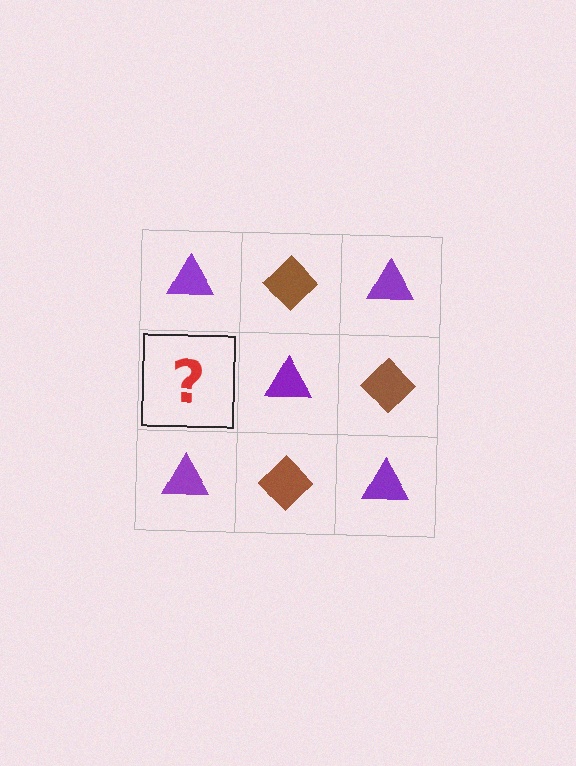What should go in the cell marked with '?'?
The missing cell should contain a brown diamond.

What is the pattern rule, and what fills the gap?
The rule is that it alternates purple triangle and brown diamond in a checkerboard pattern. The gap should be filled with a brown diamond.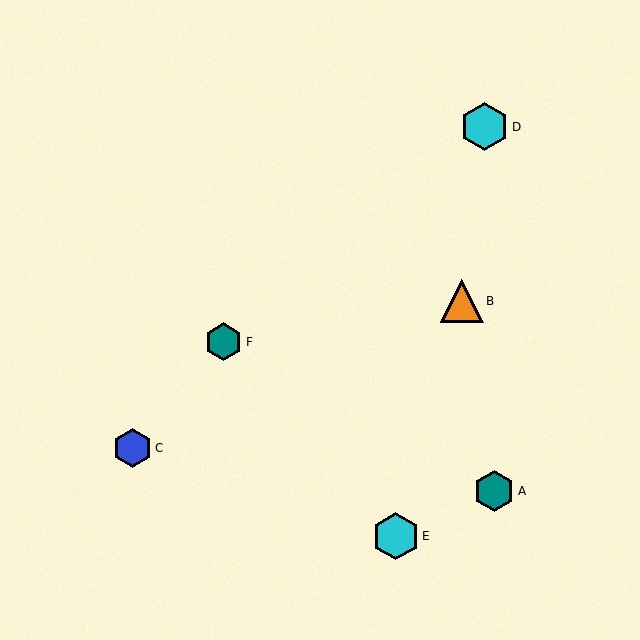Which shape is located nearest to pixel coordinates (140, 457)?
The blue hexagon (labeled C) at (132, 448) is nearest to that location.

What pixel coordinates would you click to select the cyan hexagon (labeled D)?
Click at (485, 127) to select the cyan hexagon D.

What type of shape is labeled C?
Shape C is a blue hexagon.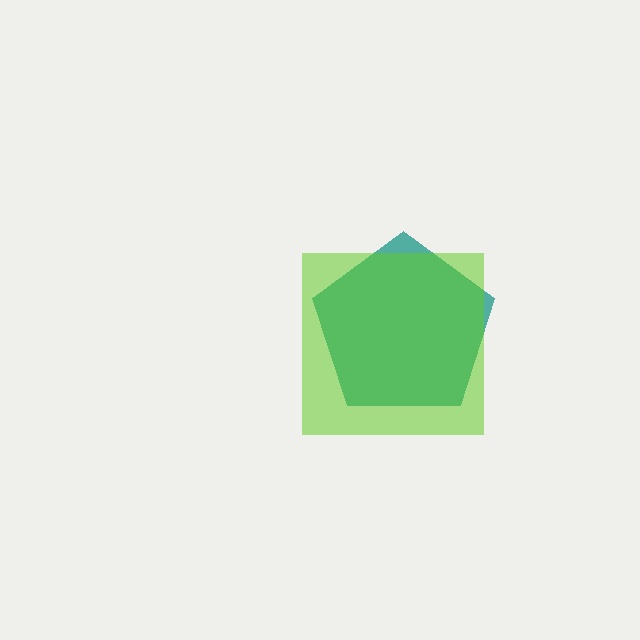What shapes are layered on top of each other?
The layered shapes are: a teal pentagon, a lime square.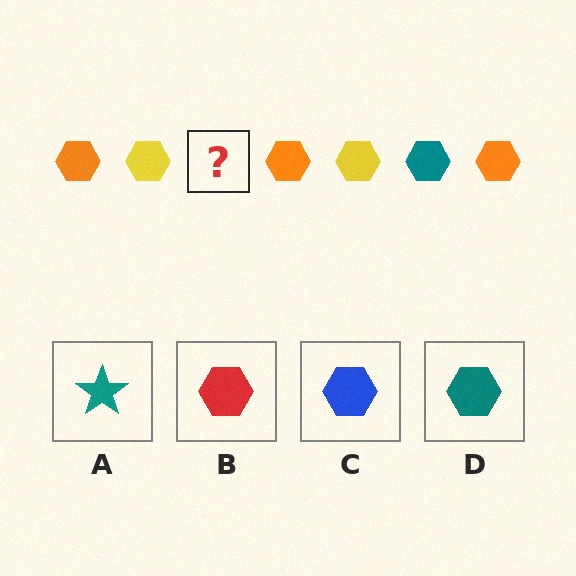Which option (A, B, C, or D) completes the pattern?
D.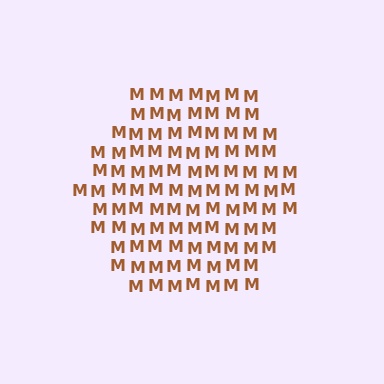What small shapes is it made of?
It is made of small letter M's.